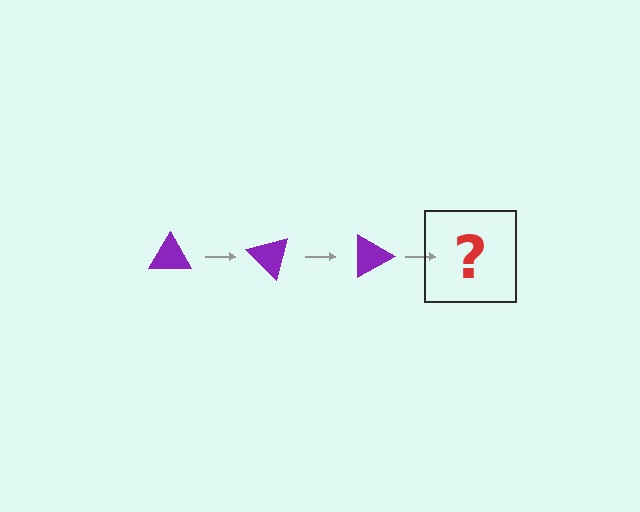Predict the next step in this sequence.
The next step is a purple triangle rotated 135 degrees.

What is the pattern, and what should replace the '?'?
The pattern is that the triangle rotates 45 degrees each step. The '?' should be a purple triangle rotated 135 degrees.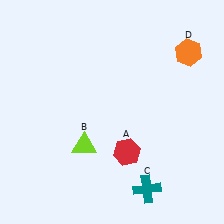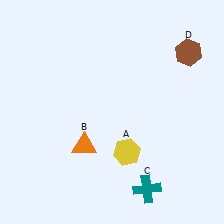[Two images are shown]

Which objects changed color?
A changed from red to yellow. B changed from lime to orange. D changed from orange to brown.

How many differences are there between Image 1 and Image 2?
There are 3 differences between the two images.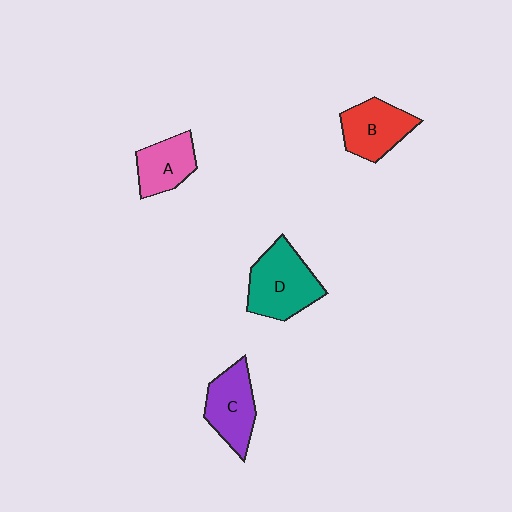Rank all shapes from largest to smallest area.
From largest to smallest: D (teal), C (purple), B (red), A (pink).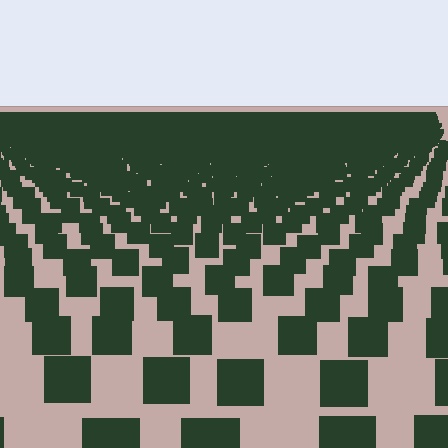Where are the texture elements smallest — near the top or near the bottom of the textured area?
Near the top.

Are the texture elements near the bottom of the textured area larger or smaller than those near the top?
Larger. Near the bottom, elements are closer to the viewer and appear at a bigger on-screen size.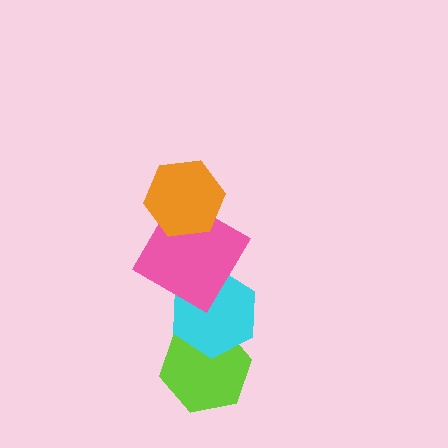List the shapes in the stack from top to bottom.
From top to bottom: the orange hexagon, the pink diamond, the cyan hexagon, the lime hexagon.